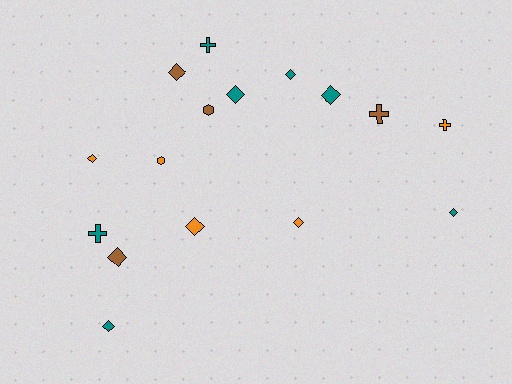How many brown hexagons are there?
There is 1 brown hexagon.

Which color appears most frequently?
Teal, with 7 objects.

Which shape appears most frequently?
Diamond, with 10 objects.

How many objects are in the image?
There are 16 objects.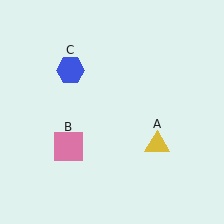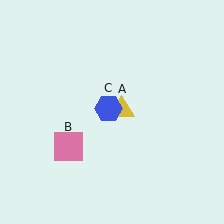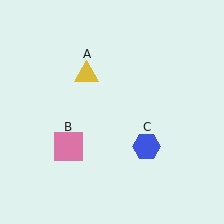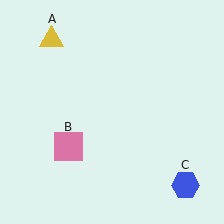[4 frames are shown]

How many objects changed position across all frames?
2 objects changed position: yellow triangle (object A), blue hexagon (object C).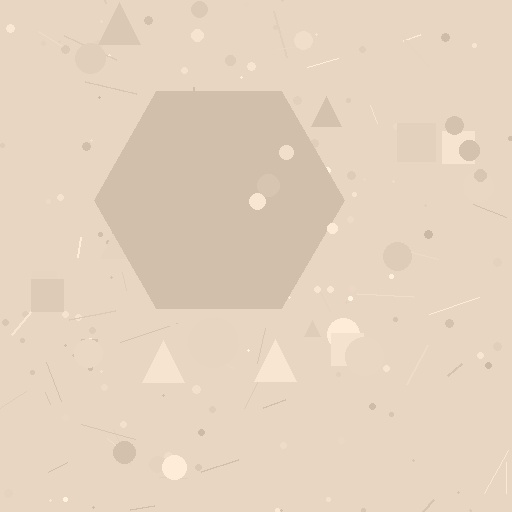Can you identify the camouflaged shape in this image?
The camouflaged shape is a hexagon.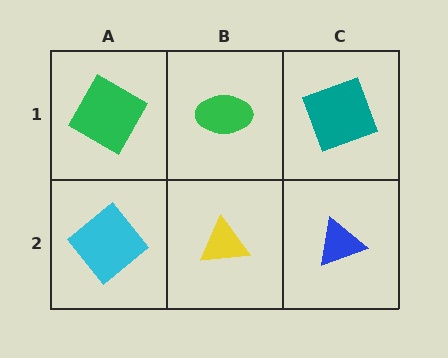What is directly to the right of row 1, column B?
A teal square.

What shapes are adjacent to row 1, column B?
A yellow triangle (row 2, column B), a green square (row 1, column A), a teal square (row 1, column C).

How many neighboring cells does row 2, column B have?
3.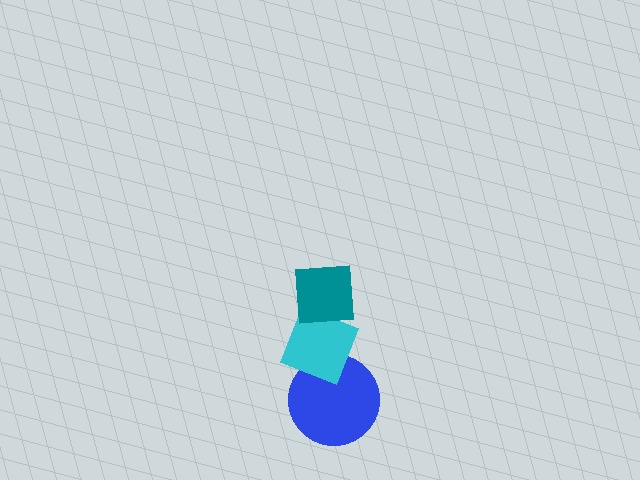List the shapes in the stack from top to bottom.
From top to bottom: the teal square, the cyan diamond, the blue circle.